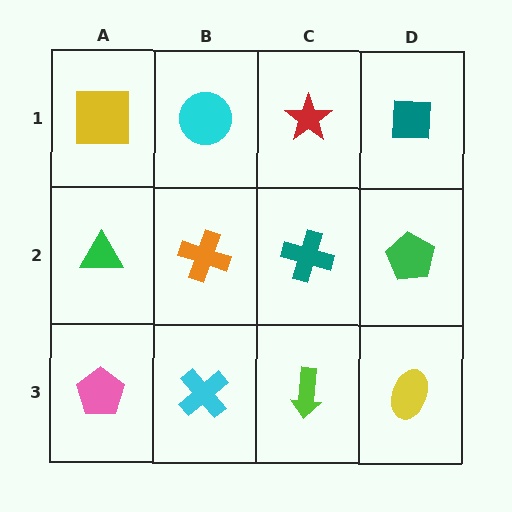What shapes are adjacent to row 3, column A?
A green triangle (row 2, column A), a cyan cross (row 3, column B).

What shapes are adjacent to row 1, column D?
A green pentagon (row 2, column D), a red star (row 1, column C).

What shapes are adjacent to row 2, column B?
A cyan circle (row 1, column B), a cyan cross (row 3, column B), a green triangle (row 2, column A), a teal cross (row 2, column C).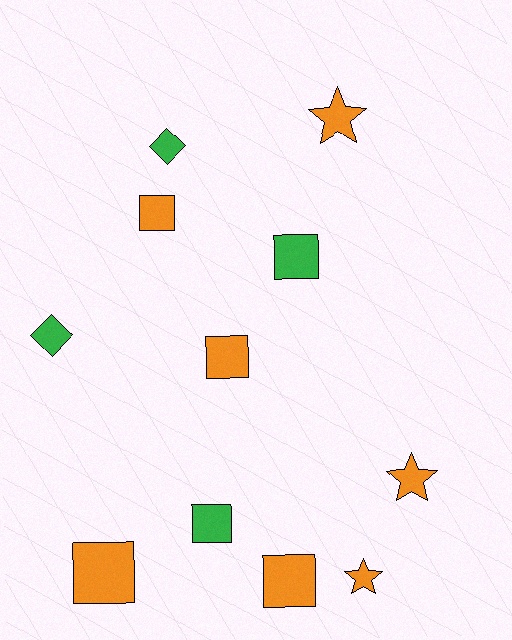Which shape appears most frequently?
Square, with 6 objects.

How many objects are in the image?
There are 11 objects.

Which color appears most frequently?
Orange, with 7 objects.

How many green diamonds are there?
There are 2 green diamonds.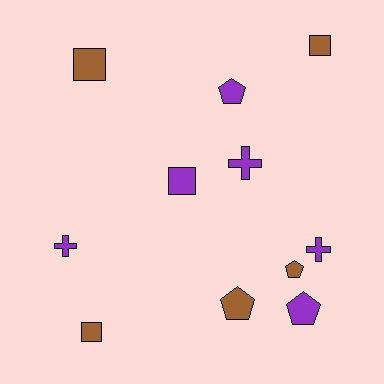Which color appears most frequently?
Purple, with 6 objects.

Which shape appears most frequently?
Pentagon, with 4 objects.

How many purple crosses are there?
There are 3 purple crosses.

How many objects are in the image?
There are 11 objects.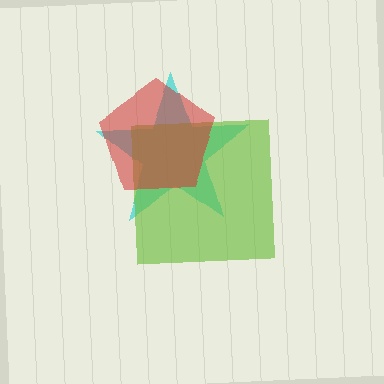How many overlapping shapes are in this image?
There are 3 overlapping shapes in the image.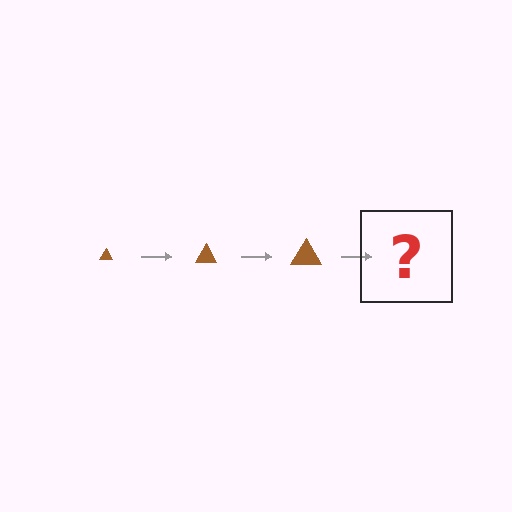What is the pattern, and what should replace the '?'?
The pattern is that the triangle gets progressively larger each step. The '?' should be a brown triangle, larger than the previous one.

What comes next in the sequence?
The next element should be a brown triangle, larger than the previous one.